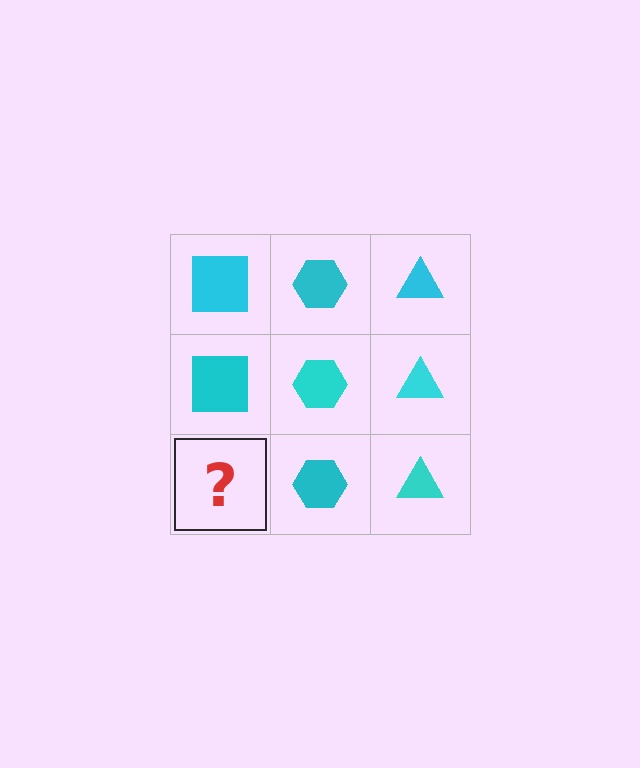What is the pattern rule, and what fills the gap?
The rule is that each column has a consistent shape. The gap should be filled with a cyan square.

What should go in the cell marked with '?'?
The missing cell should contain a cyan square.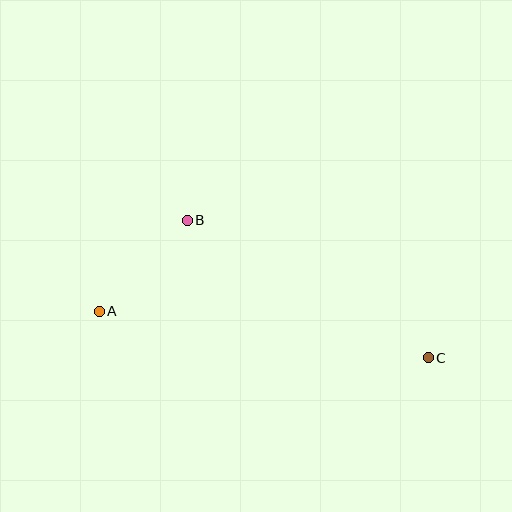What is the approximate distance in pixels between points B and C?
The distance between B and C is approximately 277 pixels.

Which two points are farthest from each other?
Points A and C are farthest from each other.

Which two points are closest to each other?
Points A and B are closest to each other.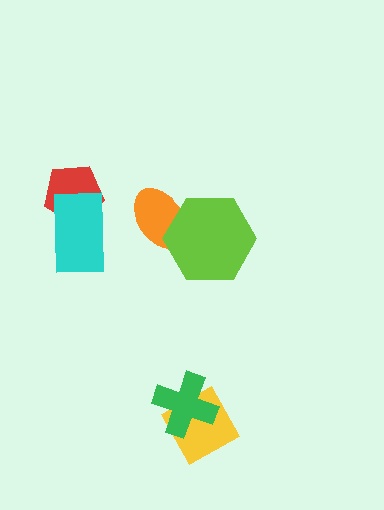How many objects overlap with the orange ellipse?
1 object overlaps with the orange ellipse.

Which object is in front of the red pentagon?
The cyan rectangle is in front of the red pentagon.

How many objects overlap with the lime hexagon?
1 object overlaps with the lime hexagon.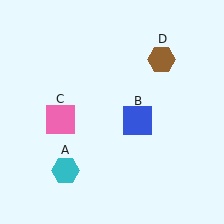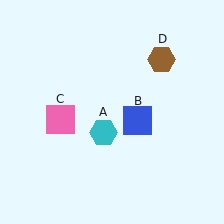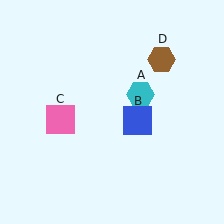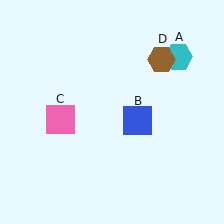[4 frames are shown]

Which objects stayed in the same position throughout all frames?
Blue square (object B) and pink square (object C) and brown hexagon (object D) remained stationary.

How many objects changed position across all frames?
1 object changed position: cyan hexagon (object A).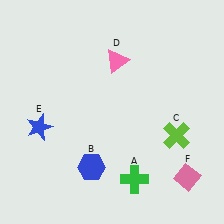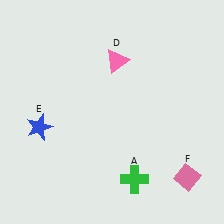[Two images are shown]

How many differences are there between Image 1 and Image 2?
There are 2 differences between the two images.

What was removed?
The blue hexagon (B), the lime cross (C) were removed in Image 2.